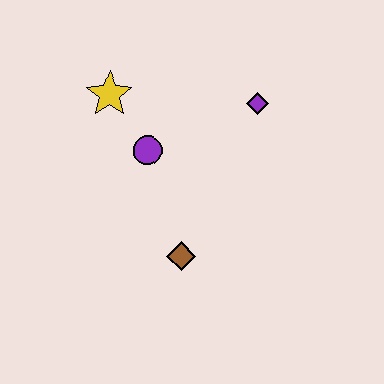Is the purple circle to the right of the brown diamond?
No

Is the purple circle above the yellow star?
No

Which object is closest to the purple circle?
The yellow star is closest to the purple circle.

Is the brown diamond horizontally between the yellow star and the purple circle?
No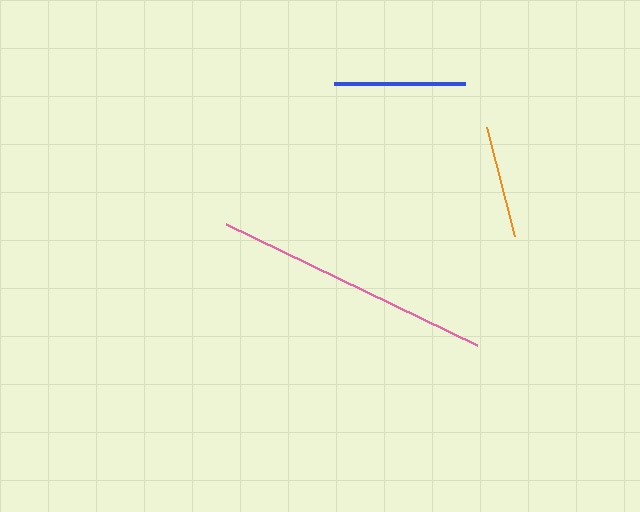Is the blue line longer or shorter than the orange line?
The blue line is longer than the orange line.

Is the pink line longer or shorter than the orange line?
The pink line is longer than the orange line.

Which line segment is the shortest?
The orange line is the shortest at approximately 113 pixels.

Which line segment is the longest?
The pink line is the longest at approximately 279 pixels.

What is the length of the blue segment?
The blue segment is approximately 131 pixels long.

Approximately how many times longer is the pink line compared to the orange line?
The pink line is approximately 2.5 times the length of the orange line.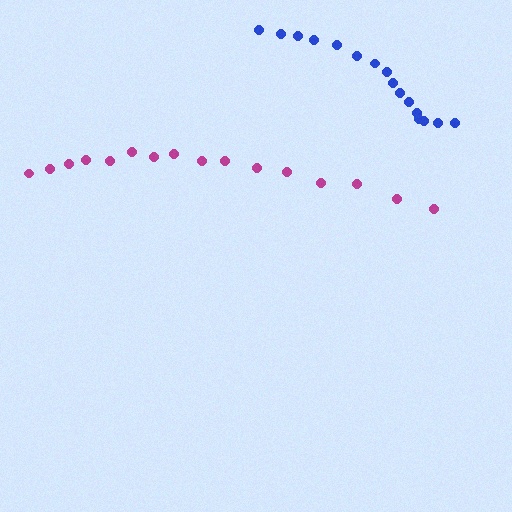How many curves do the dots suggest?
There are 2 distinct paths.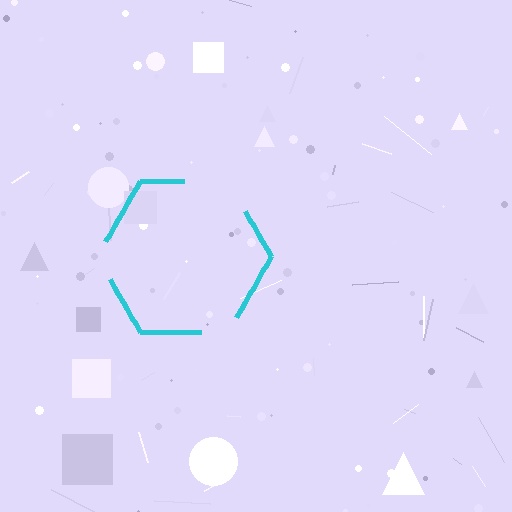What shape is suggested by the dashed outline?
The dashed outline suggests a hexagon.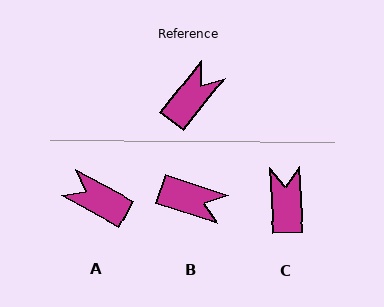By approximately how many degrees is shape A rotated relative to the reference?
Approximately 99 degrees counter-clockwise.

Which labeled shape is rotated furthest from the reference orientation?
A, about 99 degrees away.